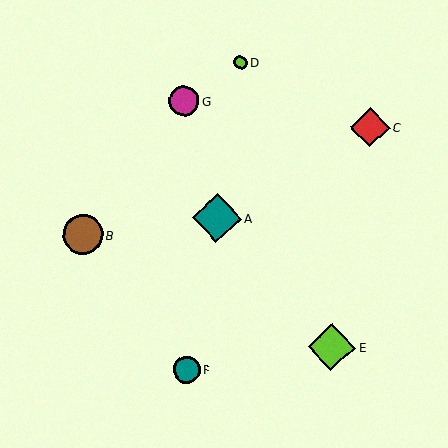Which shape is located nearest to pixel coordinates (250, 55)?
The lime circle (labeled D) at (240, 63) is nearest to that location.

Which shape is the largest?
The teal diamond (labeled A) is the largest.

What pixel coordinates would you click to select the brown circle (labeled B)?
Click at (83, 235) to select the brown circle B.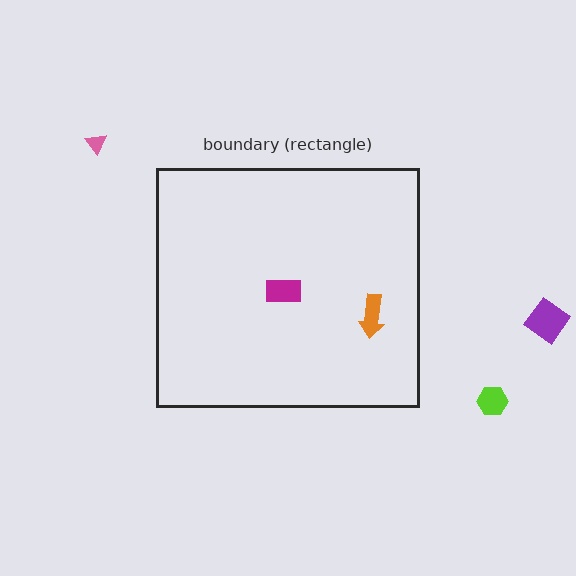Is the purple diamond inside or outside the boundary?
Outside.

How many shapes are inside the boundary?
2 inside, 3 outside.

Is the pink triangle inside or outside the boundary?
Outside.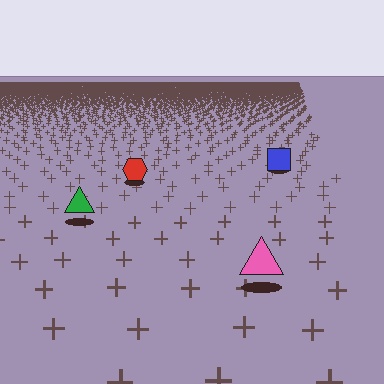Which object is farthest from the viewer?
The blue square is farthest from the viewer. It appears smaller and the ground texture around it is denser.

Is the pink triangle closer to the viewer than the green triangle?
Yes. The pink triangle is closer — you can tell from the texture gradient: the ground texture is coarser near it.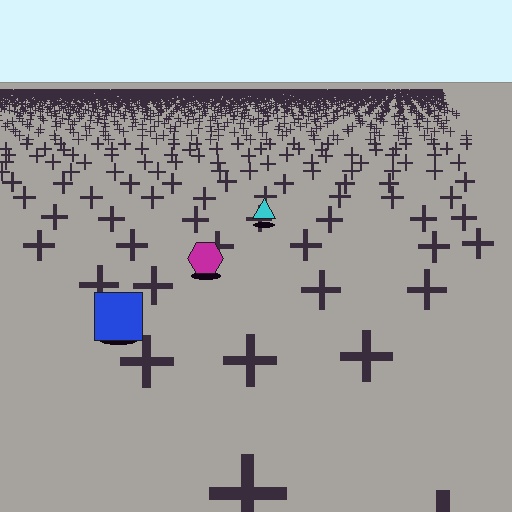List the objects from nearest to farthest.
From nearest to farthest: the blue square, the magenta hexagon, the cyan triangle.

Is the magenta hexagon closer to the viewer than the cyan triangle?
Yes. The magenta hexagon is closer — you can tell from the texture gradient: the ground texture is coarser near it.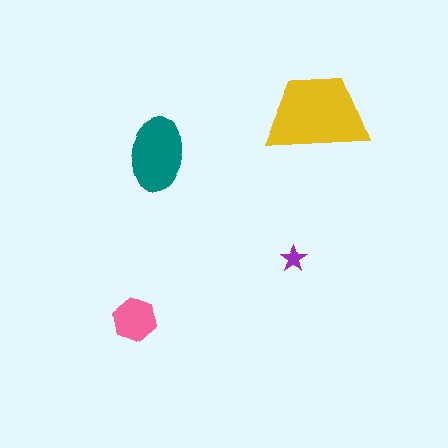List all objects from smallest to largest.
The purple star, the pink hexagon, the teal ellipse, the yellow trapezoid.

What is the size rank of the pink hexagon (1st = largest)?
3rd.